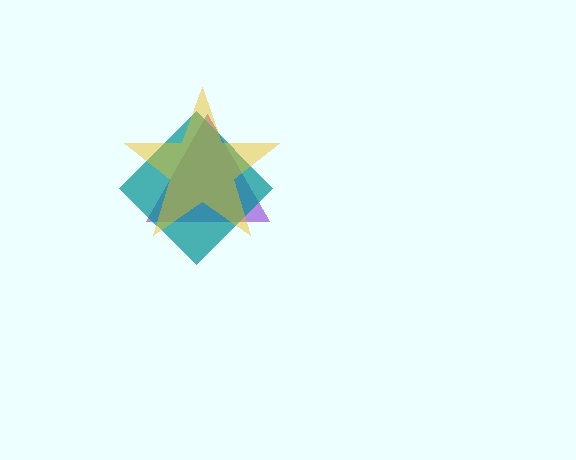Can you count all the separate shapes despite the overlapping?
Yes, there are 3 separate shapes.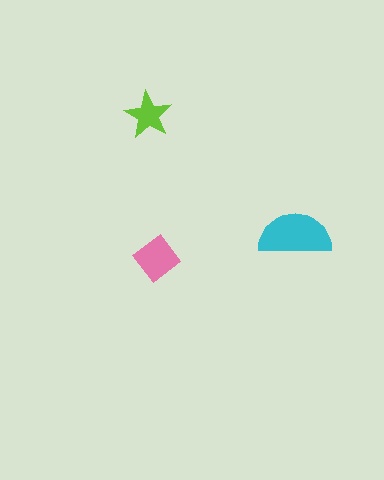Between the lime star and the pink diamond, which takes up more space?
The pink diamond.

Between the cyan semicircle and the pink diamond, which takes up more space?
The cyan semicircle.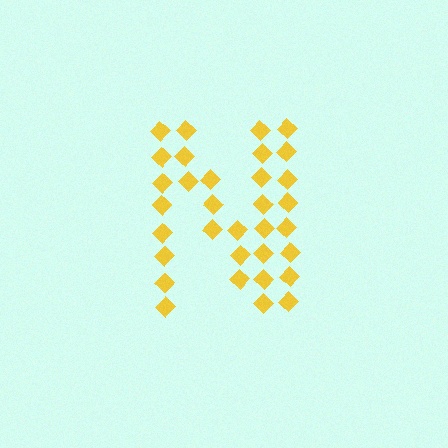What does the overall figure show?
The overall figure shows the letter N.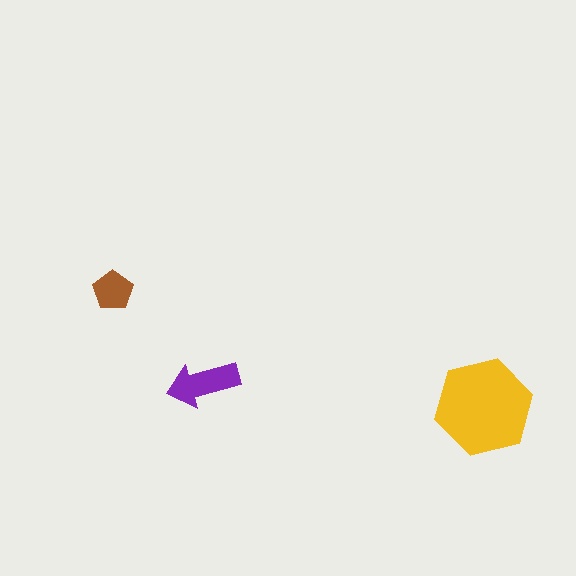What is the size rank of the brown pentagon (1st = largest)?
3rd.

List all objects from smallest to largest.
The brown pentagon, the purple arrow, the yellow hexagon.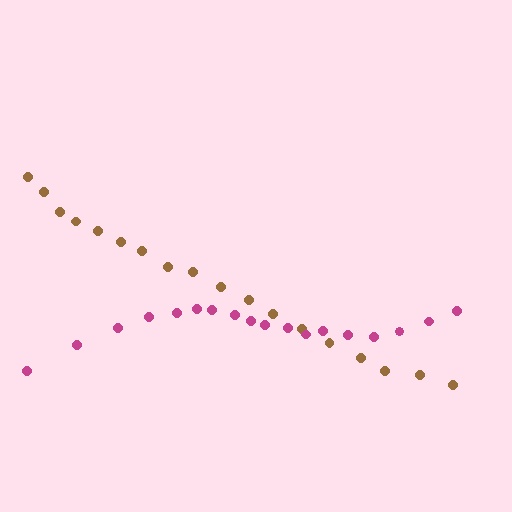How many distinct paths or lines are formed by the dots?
There are 2 distinct paths.